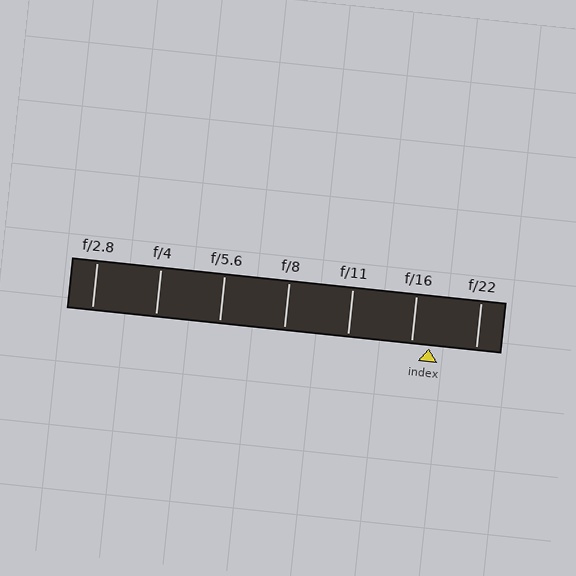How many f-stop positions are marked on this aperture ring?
There are 7 f-stop positions marked.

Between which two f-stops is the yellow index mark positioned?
The index mark is between f/16 and f/22.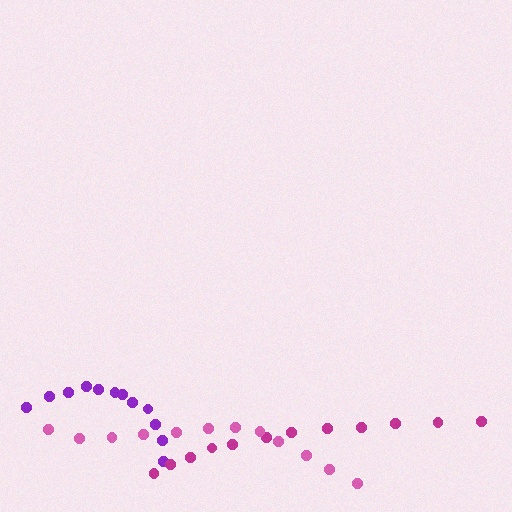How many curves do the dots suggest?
There are 3 distinct paths.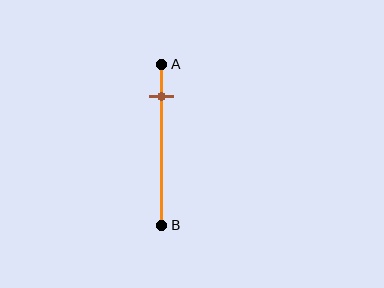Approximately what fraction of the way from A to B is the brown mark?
The brown mark is approximately 20% of the way from A to B.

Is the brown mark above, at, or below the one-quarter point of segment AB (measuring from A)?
The brown mark is above the one-quarter point of segment AB.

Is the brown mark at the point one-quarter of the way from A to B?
No, the mark is at about 20% from A, not at the 25% one-quarter point.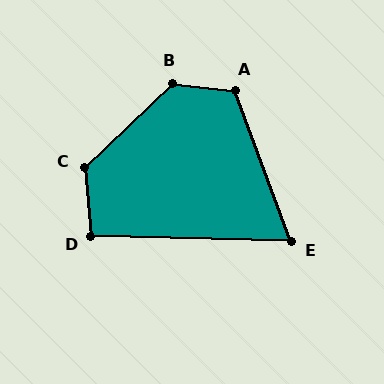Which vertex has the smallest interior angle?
E, at approximately 68 degrees.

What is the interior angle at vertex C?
Approximately 128 degrees (obtuse).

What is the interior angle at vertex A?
Approximately 117 degrees (obtuse).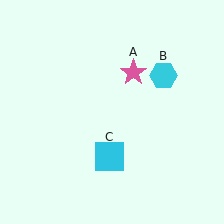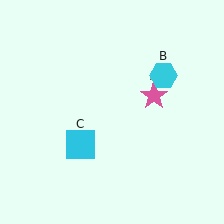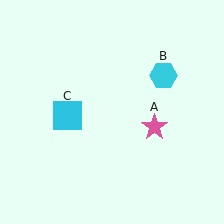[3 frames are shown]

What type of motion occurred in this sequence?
The pink star (object A), cyan square (object C) rotated clockwise around the center of the scene.